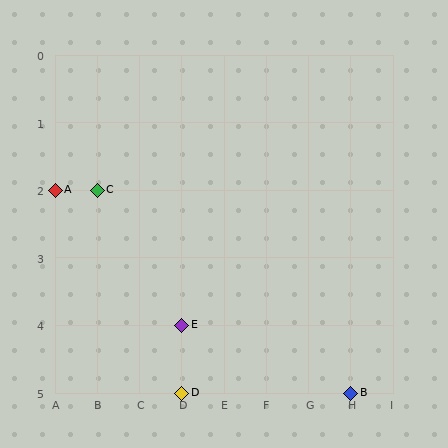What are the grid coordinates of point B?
Point B is at grid coordinates (H, 5).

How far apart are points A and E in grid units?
Points A and E are 3 columns and 2 rows apart (about 3.6 grid units diagonally).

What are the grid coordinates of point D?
Point D is at grid coordinates (D, 5).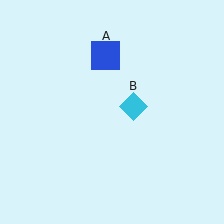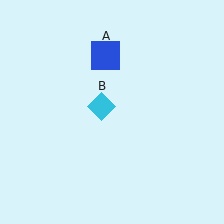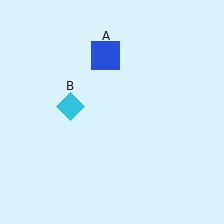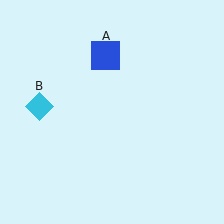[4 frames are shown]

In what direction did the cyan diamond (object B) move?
The cyan diamond (object B) moved left.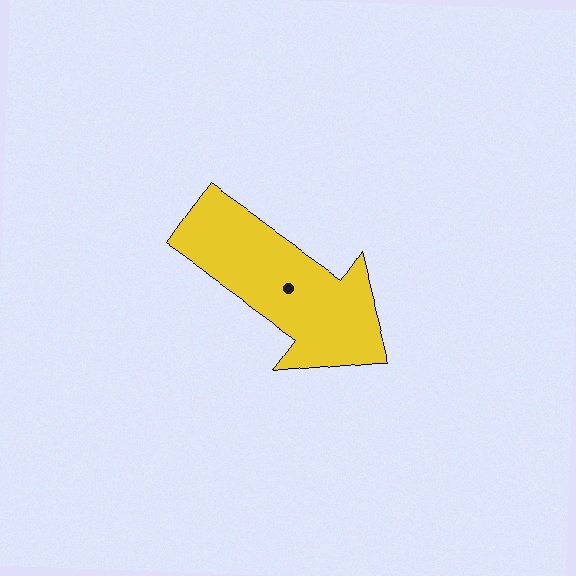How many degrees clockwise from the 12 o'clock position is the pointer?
Approximately 125 degrees.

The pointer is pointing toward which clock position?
Roughly 4 o'clock.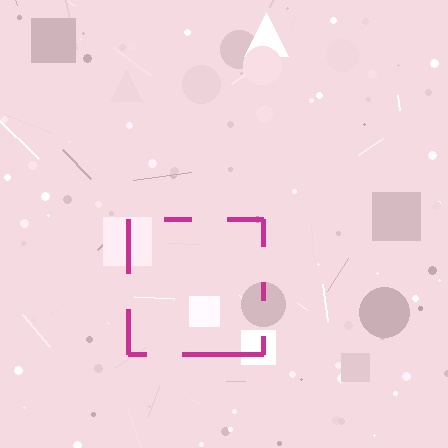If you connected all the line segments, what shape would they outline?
They would outline a square.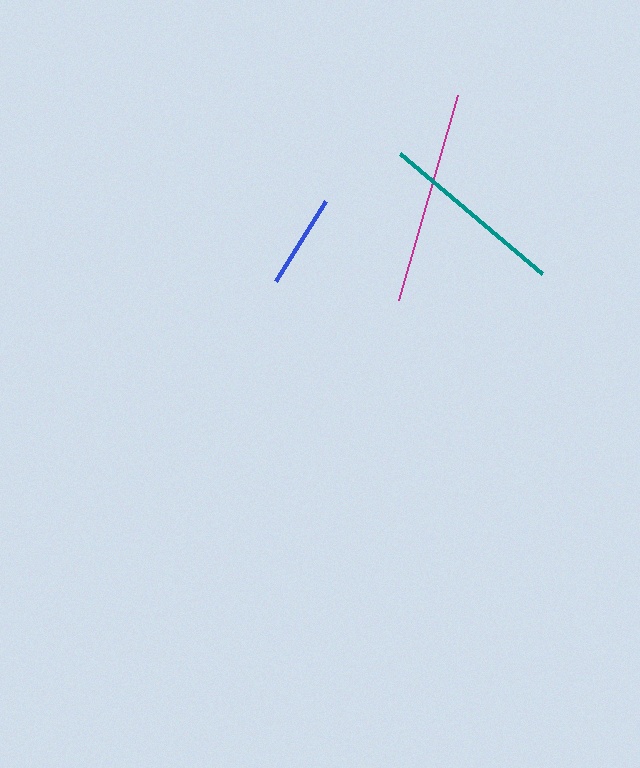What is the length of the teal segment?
The teal segment is approximately 186 pixels long.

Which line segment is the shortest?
The blue line is the shortest at approximately 94 pixels.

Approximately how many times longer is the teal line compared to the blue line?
The teal line is approximately 2.0 times the length of the blue line.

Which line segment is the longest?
The magenta line is the longest at approximately 213 pixels.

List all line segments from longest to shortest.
From longest to shortest: magenta, teal, blue.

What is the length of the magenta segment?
The magenta segment is approximately 213 pixels long.